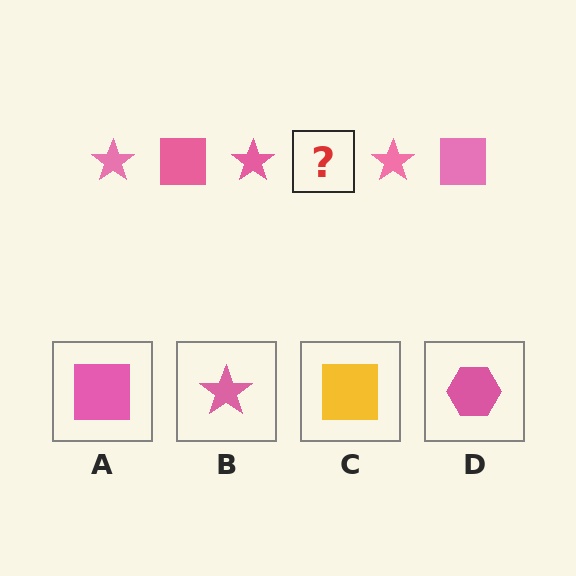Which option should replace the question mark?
Option A.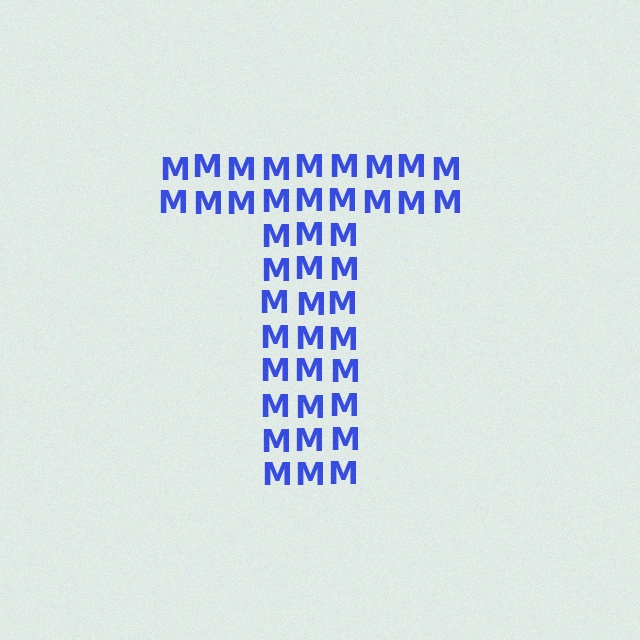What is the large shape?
The large shape is the letter T.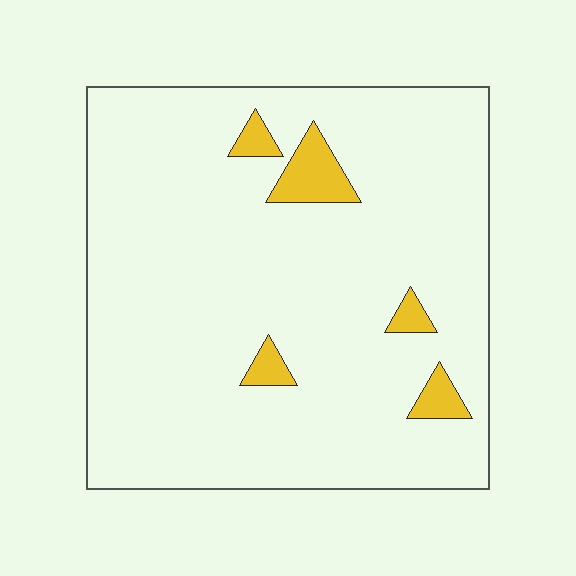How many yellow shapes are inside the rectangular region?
5.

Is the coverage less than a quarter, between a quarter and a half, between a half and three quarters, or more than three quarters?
Less than a quarter.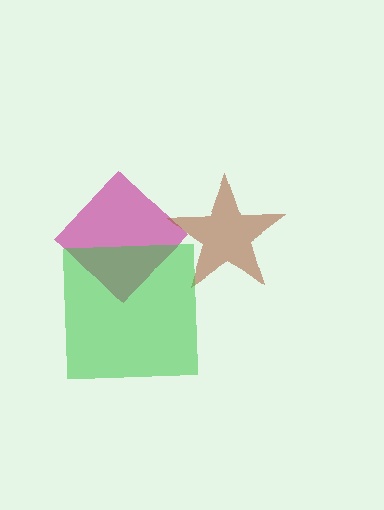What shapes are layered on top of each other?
The layered shapes are: a magenta diamond, a brown star, a green square.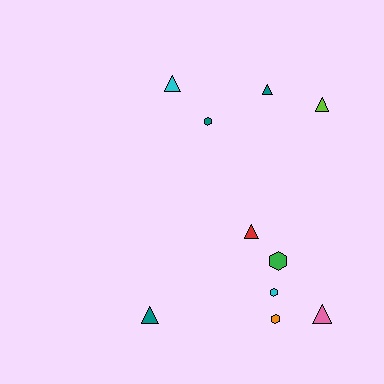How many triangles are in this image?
There are 6 triangles.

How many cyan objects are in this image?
There are 2 cyan objects.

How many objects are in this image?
There are 10 objects.